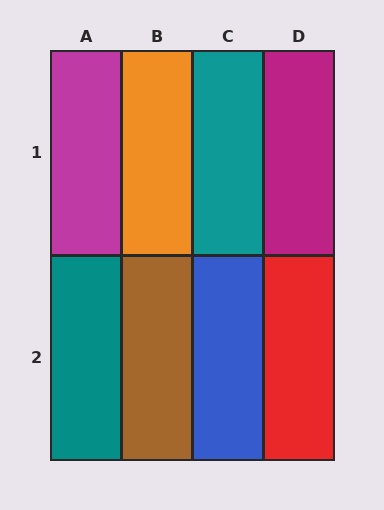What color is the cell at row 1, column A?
Magenta.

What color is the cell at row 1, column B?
Orange.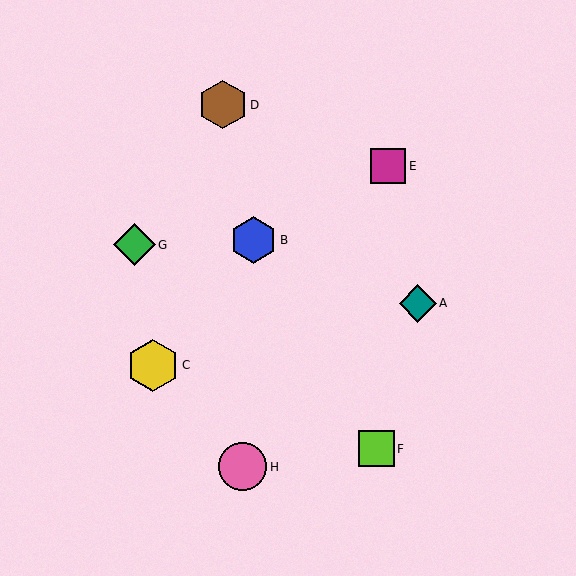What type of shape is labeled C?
Shape C is a yellow hexagon.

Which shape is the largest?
The yellow hexagon (labeled C) is the largest.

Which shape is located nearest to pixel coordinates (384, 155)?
The magenta square (labeled E) at (388, 166) is nearest to that location.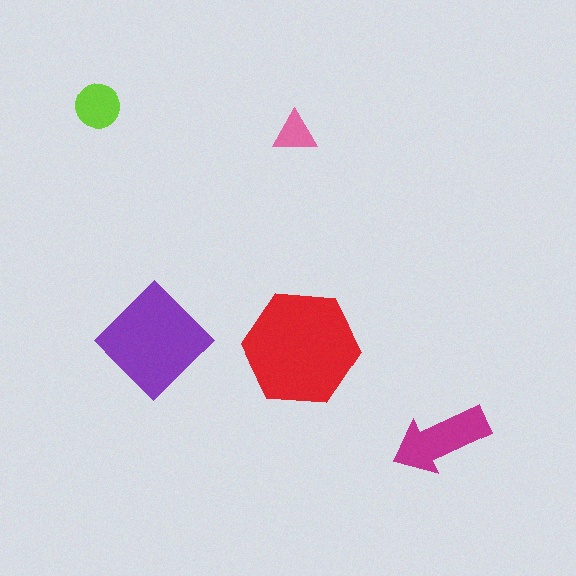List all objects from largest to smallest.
The red hexagon, the purple diamond, the magenta arrow, the lime circle, the pink triangle.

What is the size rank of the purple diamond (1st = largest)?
2nd.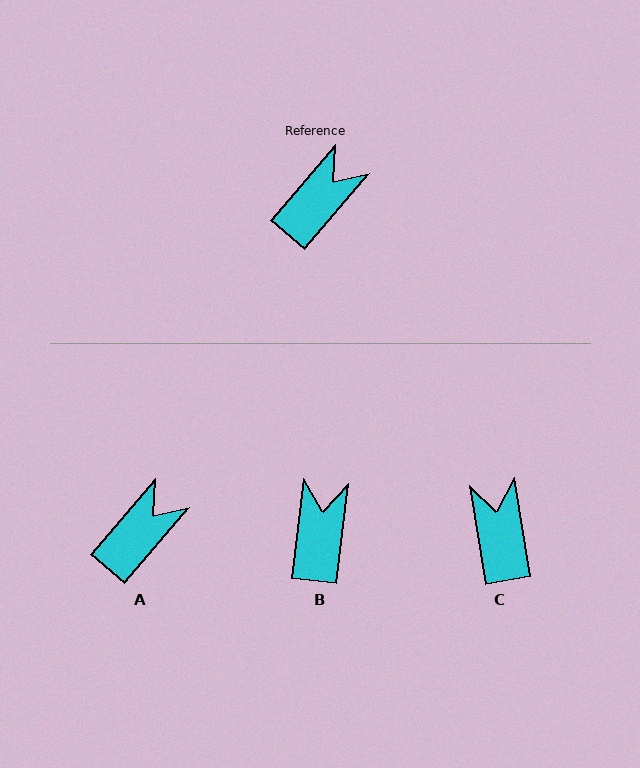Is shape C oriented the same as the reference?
No, it is off by about 50 degrees.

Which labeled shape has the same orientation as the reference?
A.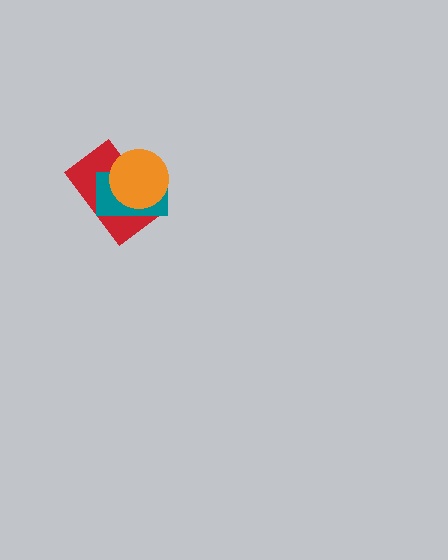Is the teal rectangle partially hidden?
Yes, it is partially covered by another shape.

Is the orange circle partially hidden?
No, no other shape covers it.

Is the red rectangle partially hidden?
Yes, it is partially covered by another shape.